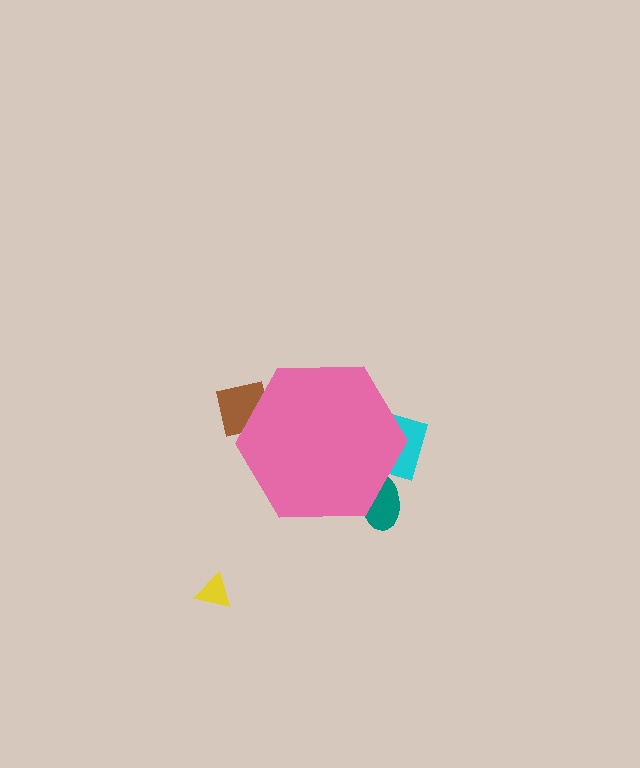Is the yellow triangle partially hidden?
No, the yellow triangle is fully visible.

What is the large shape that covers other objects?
A pink hexagon.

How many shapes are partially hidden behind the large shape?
3 shapes are partially hidden.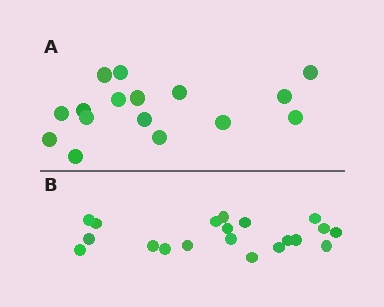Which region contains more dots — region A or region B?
Region B (the bottom region) has more dots.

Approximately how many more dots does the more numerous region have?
Region B has about 4 more dots than region A.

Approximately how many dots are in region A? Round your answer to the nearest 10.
About 20 dots. (The exact count is 16, which rounds to 20.)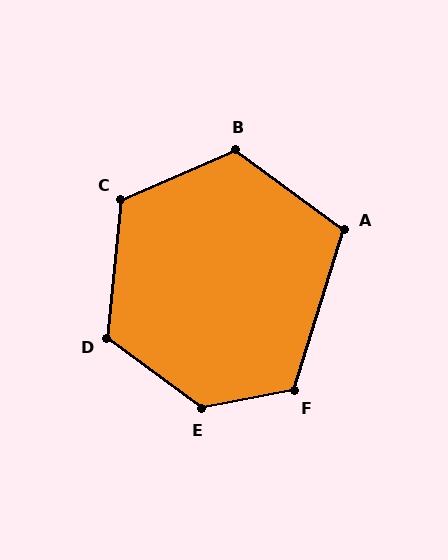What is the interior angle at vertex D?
Approximately 121 degrees (obtuse).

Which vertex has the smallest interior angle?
A, at approximately 109 degrees.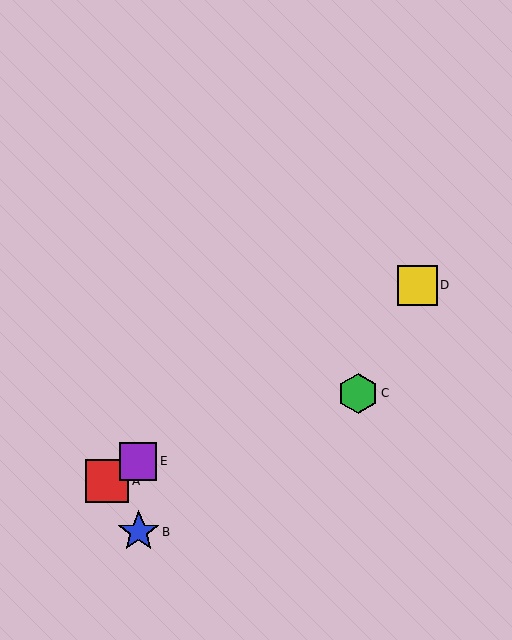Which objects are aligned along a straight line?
Objects A, D, E are aligned along a straight line.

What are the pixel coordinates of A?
Object A is at (107, 481).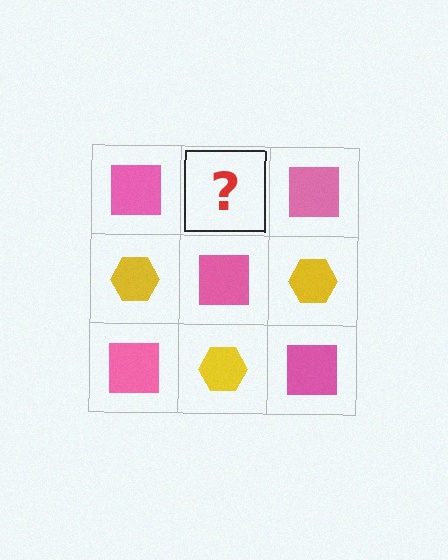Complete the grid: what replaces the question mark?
The question mark should be replaced with a yellow hexagon.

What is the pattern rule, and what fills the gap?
The rule is that it alternates pink square and yellow hexagon in a checkerboard pattern. The gap should be filled with a yellow hexagon.